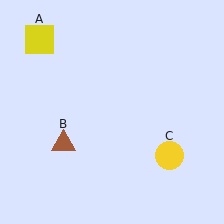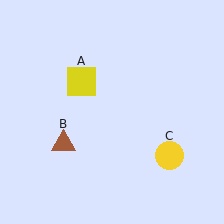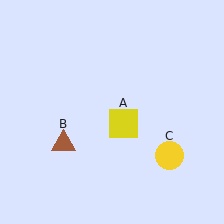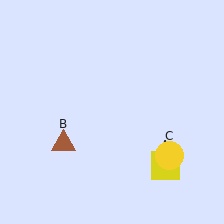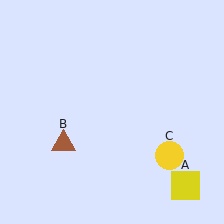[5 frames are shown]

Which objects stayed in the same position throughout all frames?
Brown triangle (object B) and yellow circle (object C) remained stationary.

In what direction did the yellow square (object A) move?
The yellow square (object A) moved down and to the right.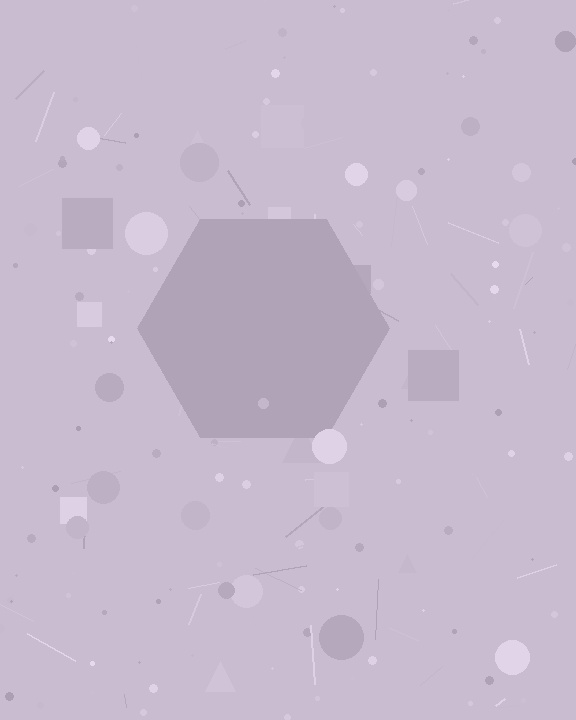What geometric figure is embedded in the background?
A hexagon is embedded in the background.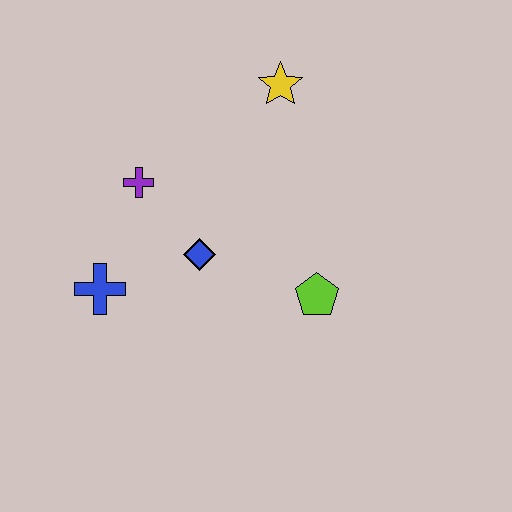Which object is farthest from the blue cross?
The yellow star is farthest from the blue cross.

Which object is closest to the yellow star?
The purple cross is closest to the yellow star.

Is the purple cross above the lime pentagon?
Yes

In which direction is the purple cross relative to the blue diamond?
The purple cross is above the blue diamond.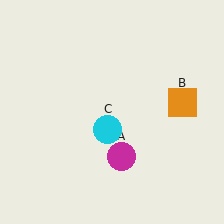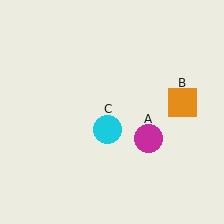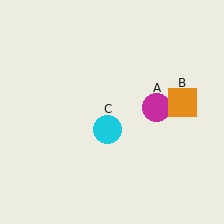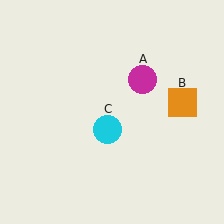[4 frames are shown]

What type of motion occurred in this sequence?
The magenta circle (object A) rotated counterclockwise around the center of the scene.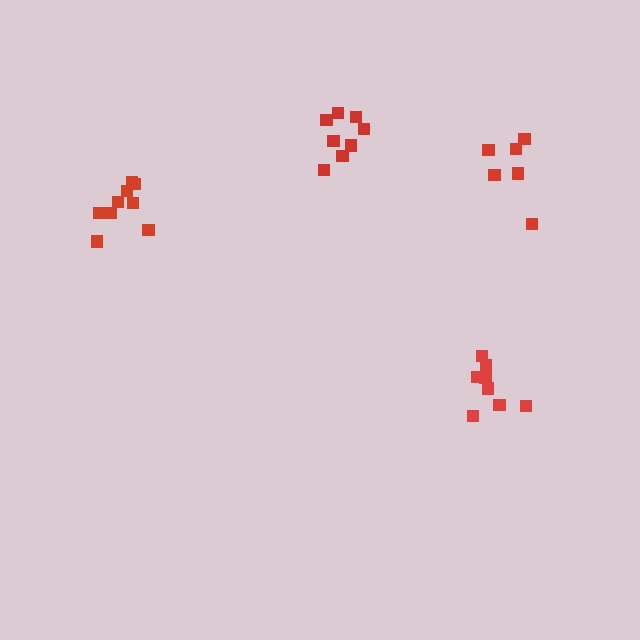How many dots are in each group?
Group 1: 9 dots, Group 2: 8 dots, Group 3: 8 dots, Group 4: 6 dots (31 total).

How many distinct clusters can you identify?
There are 4 distinct clusters.